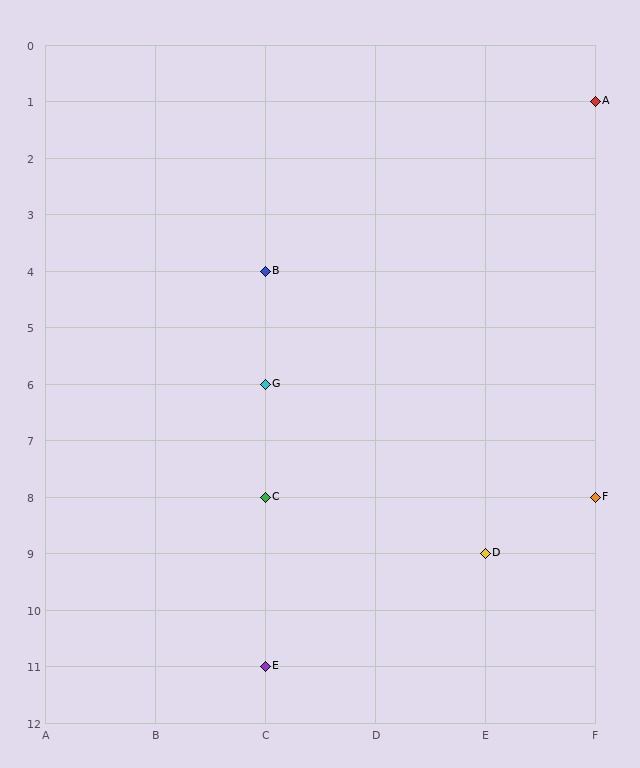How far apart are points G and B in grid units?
Points G and B are 2 rows apart.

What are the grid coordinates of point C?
Point C is at grid coordinates (C, 8).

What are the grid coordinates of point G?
Point G is at grid coordinates (C, 6).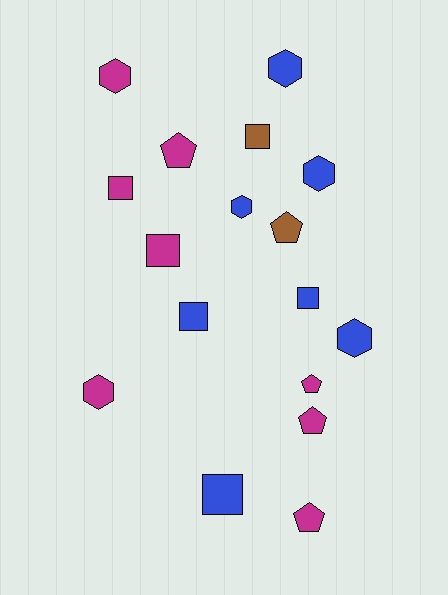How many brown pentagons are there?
There is 1 brown pentagon.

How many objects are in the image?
There are 17 objects.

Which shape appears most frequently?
Square, with 6 objects.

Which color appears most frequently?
Magenta, with 8 objects.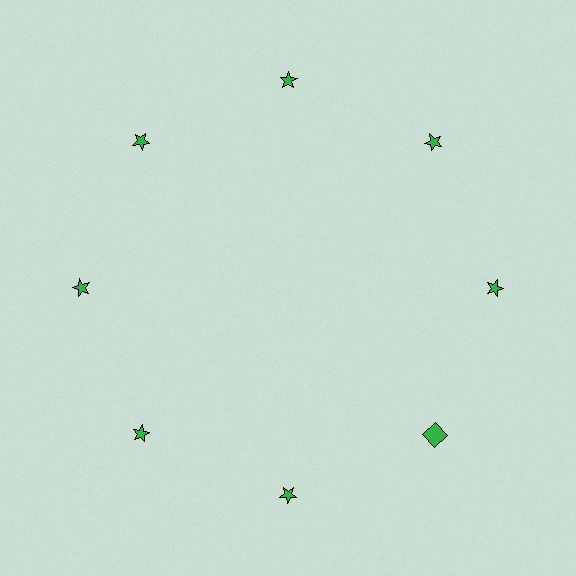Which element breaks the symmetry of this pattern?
The green square at roughly the 4 o'clock position breaks the symmetry. All other shapes are green stars.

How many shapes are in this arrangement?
There are 8 shapes arranged in a ring pattern.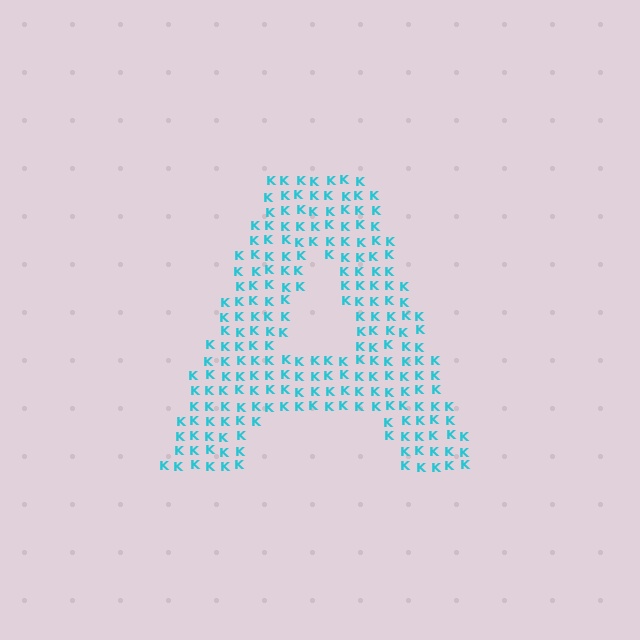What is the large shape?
The large shape is the letter A.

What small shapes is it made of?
It is made of small letter K's.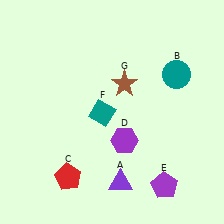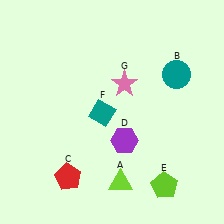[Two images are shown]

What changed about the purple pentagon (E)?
In Image 1, E is purple. In Image 2, it changed to lime.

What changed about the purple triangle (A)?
In Image 1, A is purple. In Image 2, it changed to lime.